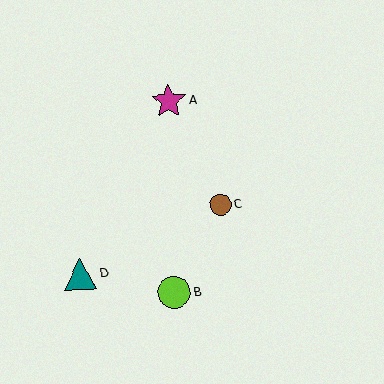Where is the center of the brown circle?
The center of the brown circle is at (220, 205).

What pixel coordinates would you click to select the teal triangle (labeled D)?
Click at (80, 274) to select the teal triangle D.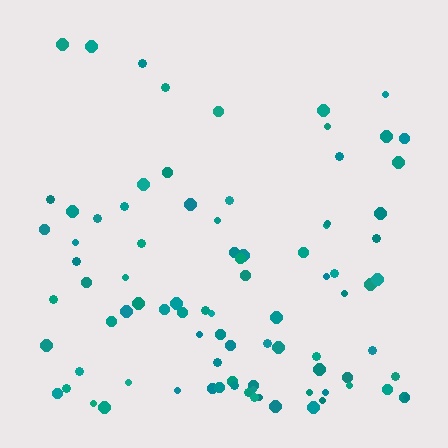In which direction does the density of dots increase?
From top to bottom, with the bottom side densest.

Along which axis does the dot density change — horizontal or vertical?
Vertical.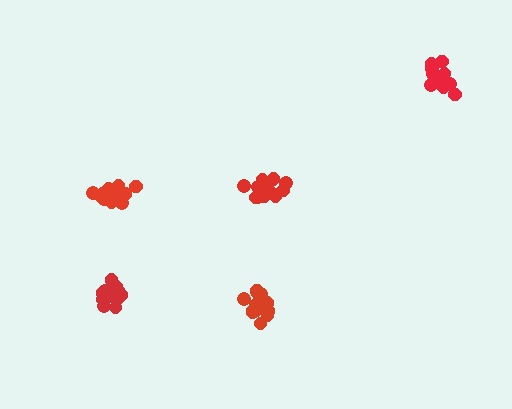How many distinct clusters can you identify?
There are 5 distinct clusters.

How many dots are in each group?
Group 1: 17 dots, Group 2: 14 dots, Group 3: 13 dots, Group 4: 15 dots, Group 5: 15 dots (74 total).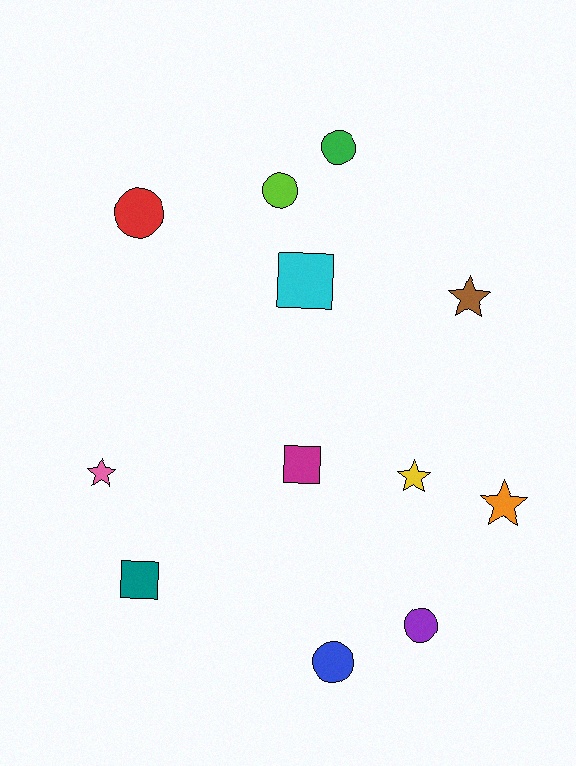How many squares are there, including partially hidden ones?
There are 3 squares.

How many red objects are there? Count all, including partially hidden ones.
There is 1 red object.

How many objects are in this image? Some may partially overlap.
There are 12 objects.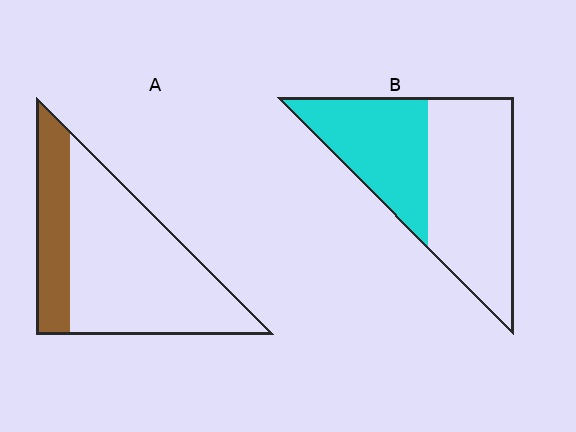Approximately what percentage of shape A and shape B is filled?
A is approximately 25% and B is approximately 40%.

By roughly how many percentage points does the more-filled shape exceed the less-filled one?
By roughly 15 percentage points (B over A).